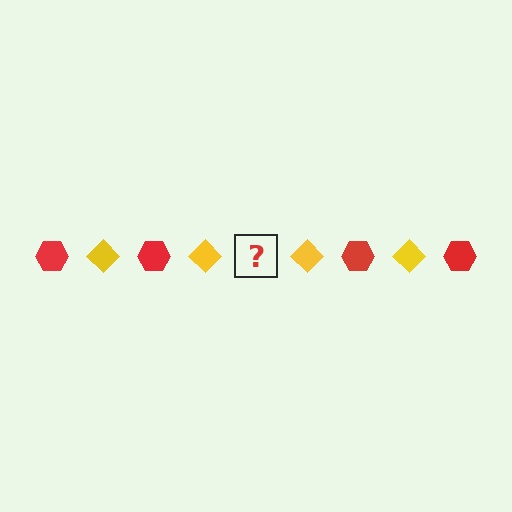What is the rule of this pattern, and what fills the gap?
The rule is that the pattern alternates between red hexagon and yellow diamond. The gap should be filled with a red hexagon.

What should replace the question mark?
The question mark should be replaced with a red hexagon.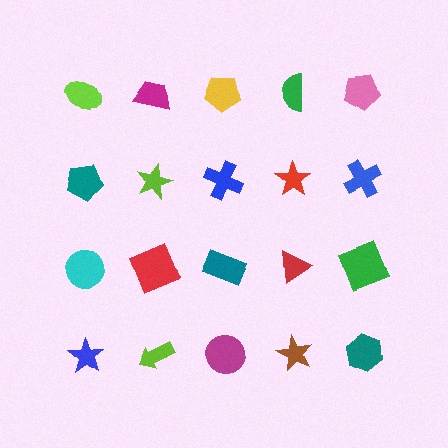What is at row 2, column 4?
A red star.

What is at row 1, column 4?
A green semicircle.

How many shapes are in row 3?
5 shapes.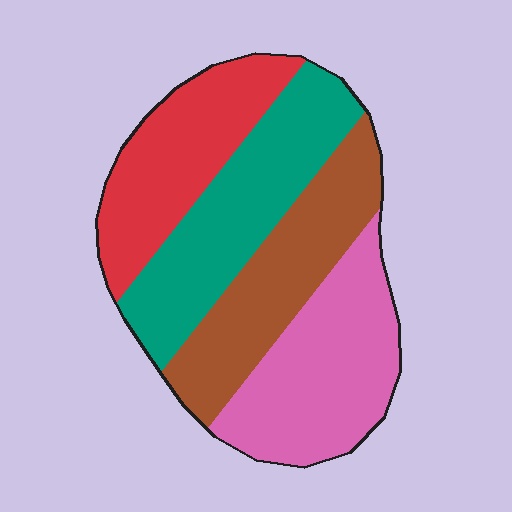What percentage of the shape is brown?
Brown takes up about one quarter (1/4) of the shape.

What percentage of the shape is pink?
Pink covers about 25% of the shape.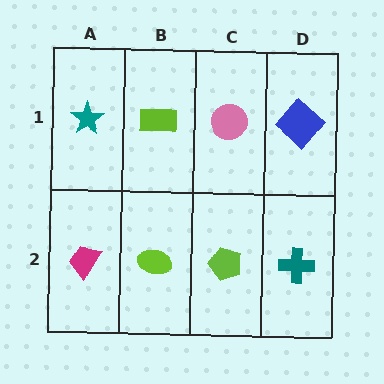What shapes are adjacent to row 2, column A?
A teal star (row 1, column A), a lime ellipse (row 2, column B).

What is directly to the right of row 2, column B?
A lime pentagon.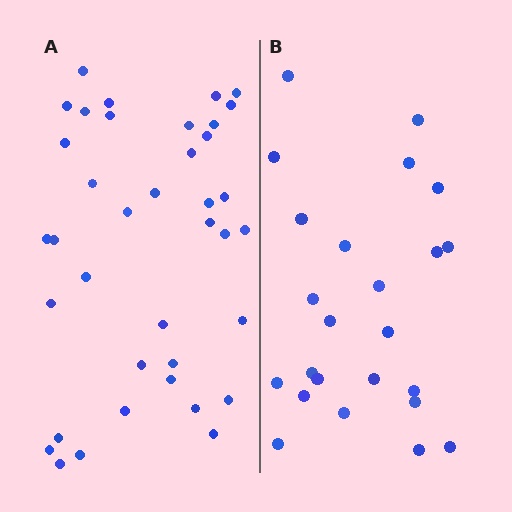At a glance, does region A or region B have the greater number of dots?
Region A (the left region) has more dots.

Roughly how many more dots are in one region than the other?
Region A has approximately 15 more dots than region B.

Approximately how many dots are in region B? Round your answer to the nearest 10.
About 20 dots. (The exact count is 24, which rounds to 20.)